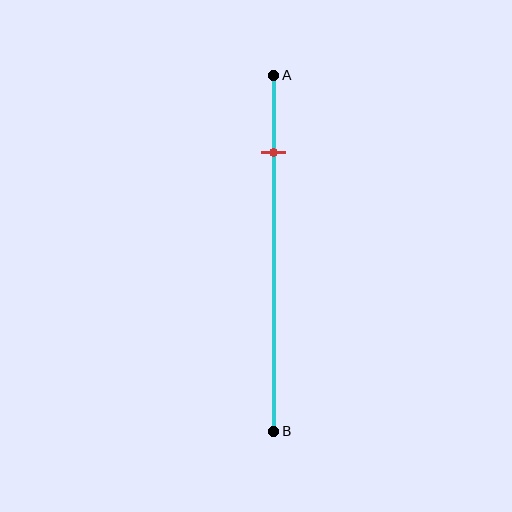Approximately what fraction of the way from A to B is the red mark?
The red mark is approximately 20% of the way from A to B.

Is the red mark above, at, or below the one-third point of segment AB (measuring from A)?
The red mark is above the one-third point of segment AB.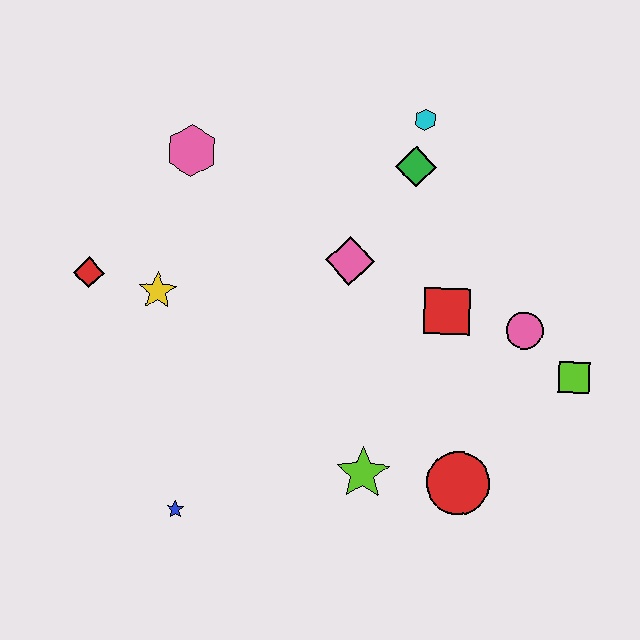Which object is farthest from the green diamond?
The blue star is farthest from the green diamond.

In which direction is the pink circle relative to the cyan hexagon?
The pink circle is below the cyan hexagon.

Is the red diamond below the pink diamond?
Yes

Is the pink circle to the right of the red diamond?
Yes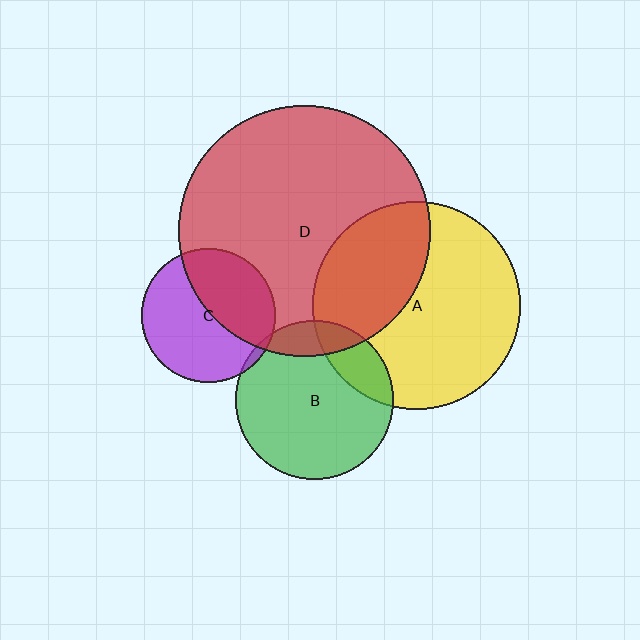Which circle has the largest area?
Circle D (red).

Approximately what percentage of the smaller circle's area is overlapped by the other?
Approximately 20%.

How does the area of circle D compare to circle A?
Approximately 1.5 times.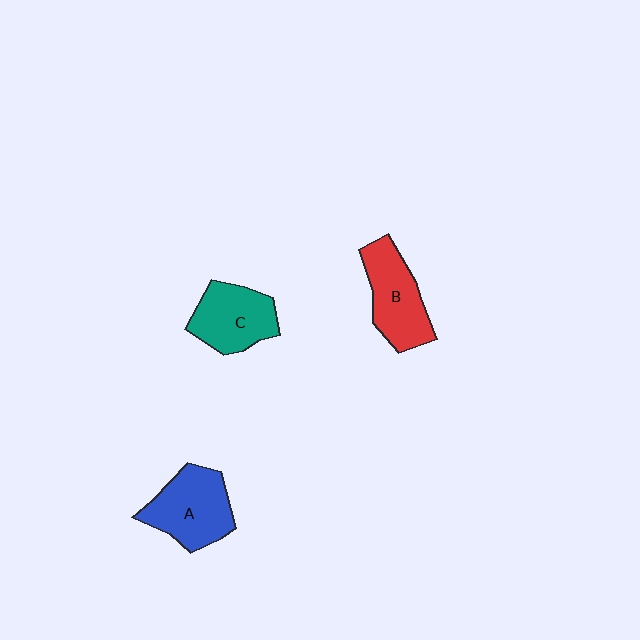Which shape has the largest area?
Shape A (blue).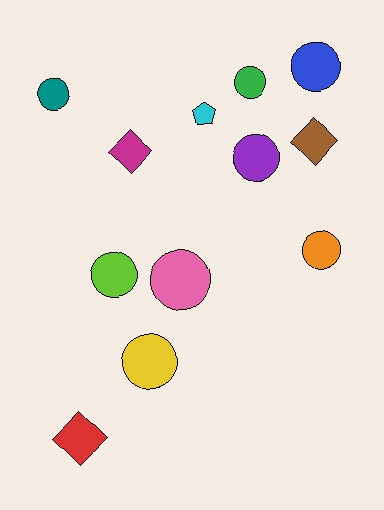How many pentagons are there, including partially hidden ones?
There is 1 pentagon.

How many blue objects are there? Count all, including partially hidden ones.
There is 1 blue object.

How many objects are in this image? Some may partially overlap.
There are 12 objects.